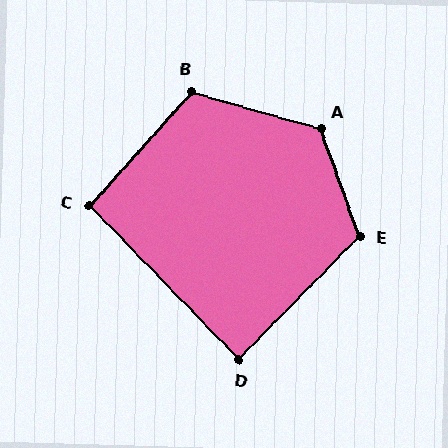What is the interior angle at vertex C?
Approximately 94 degrees (approximately right).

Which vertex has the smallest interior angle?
D, at approximately 89 degrees.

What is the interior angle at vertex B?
Approximately 116 degrees (obtuse).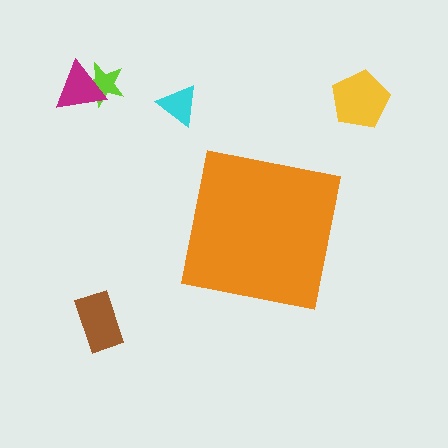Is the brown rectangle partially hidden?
No, the brown rectangle is fully visible.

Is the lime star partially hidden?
No, the lime star is fully visible.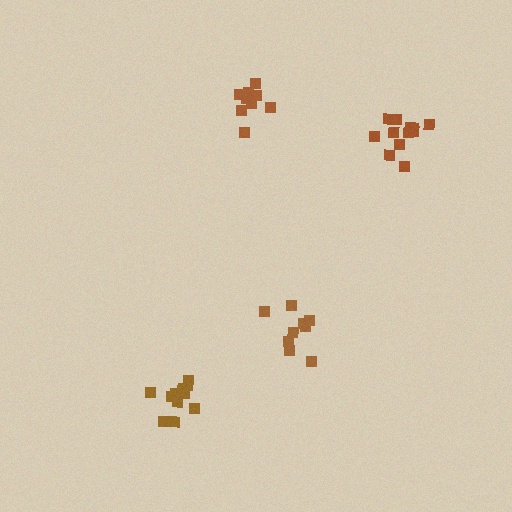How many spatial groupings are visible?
There are 4 spatial groupings.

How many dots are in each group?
Group 1: 9 dots, Group 2: 11 dots, Group 3: 9 dots, Group 4: 12 dots (41 total).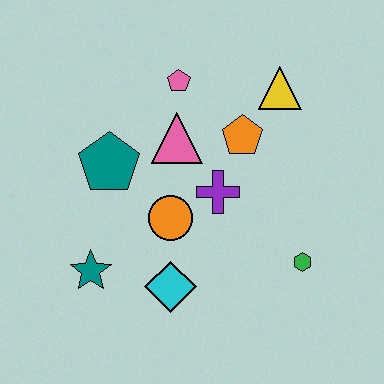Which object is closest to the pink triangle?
The pink pentagon is closest to the pink triangle.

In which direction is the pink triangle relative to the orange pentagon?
The pink triangle is to the left of the orange pentagon.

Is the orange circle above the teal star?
Yes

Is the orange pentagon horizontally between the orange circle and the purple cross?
No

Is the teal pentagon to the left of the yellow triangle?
Yes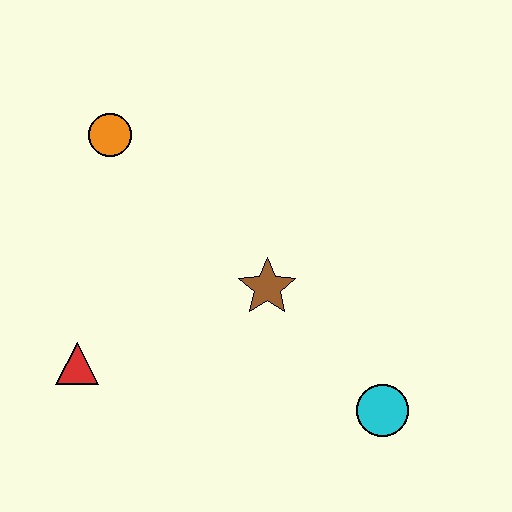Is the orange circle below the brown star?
No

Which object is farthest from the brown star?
The orange circle is farthest from the brown star.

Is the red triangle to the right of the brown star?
No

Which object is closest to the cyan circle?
The brown star is closest to the cyan circle.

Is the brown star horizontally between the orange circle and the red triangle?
No